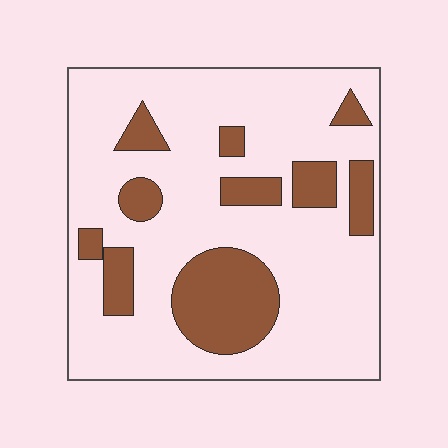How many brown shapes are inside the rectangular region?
10.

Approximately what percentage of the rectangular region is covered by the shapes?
Approximately 25%.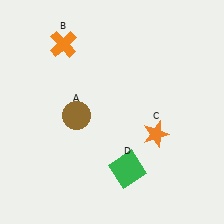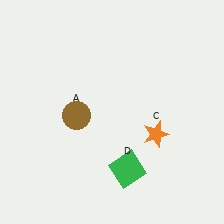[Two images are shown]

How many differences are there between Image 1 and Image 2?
There is 1 difference between the two images.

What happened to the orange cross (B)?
The orange cross (B) was removed in Image 2. It was in the top-left area of Image 1.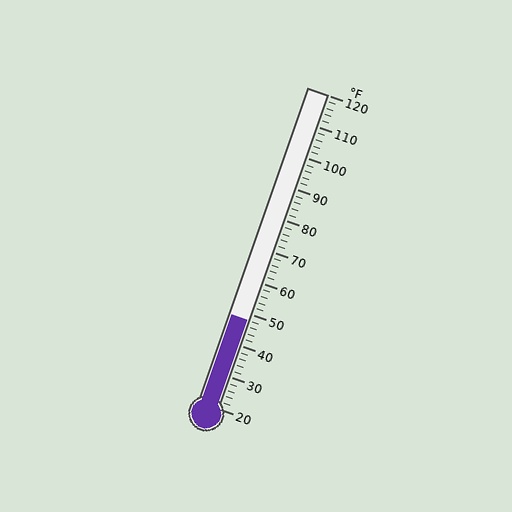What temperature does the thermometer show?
The thermometer shows approximately 48°F.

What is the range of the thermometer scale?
The thermometer scale ranges from 20°F to 120°F.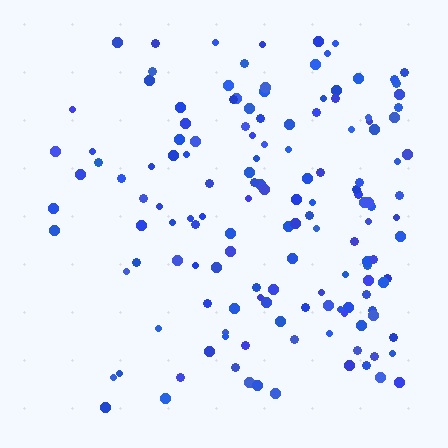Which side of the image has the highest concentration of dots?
The right.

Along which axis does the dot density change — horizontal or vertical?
Horizontal.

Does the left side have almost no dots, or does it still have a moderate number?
Still a moderate number, just noticeably fewer than the right.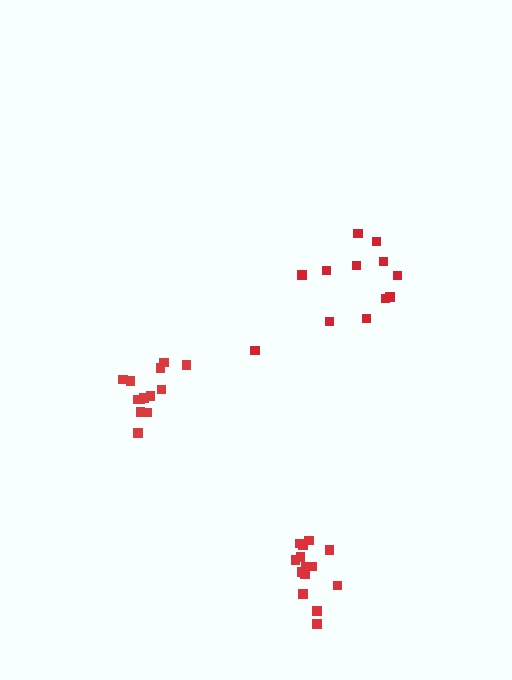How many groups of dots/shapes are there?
There are 3 groups.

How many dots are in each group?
Group 1: 12 dots, Group 2: 14 dots, Group 3: 13 dots (39 total).